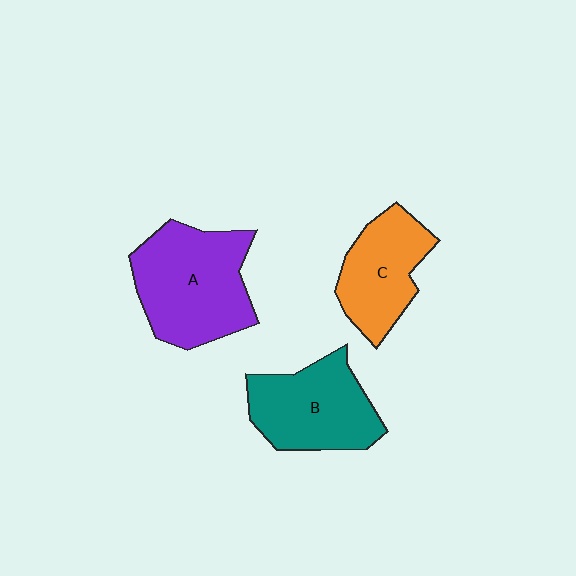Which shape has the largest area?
Shape A (purple).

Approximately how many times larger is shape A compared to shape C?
Approximately 1.4 times.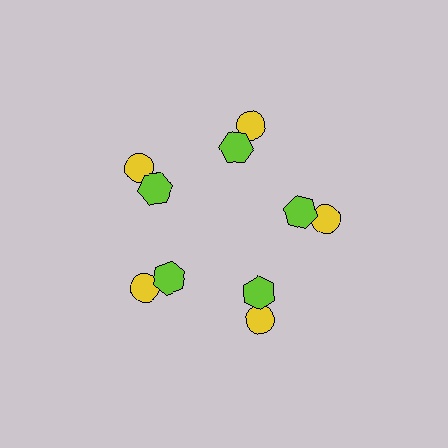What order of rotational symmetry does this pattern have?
This pattern has 5-fold rotational symmetry.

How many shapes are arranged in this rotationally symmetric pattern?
There are 10 shapes, arranged in 5 groups of 2.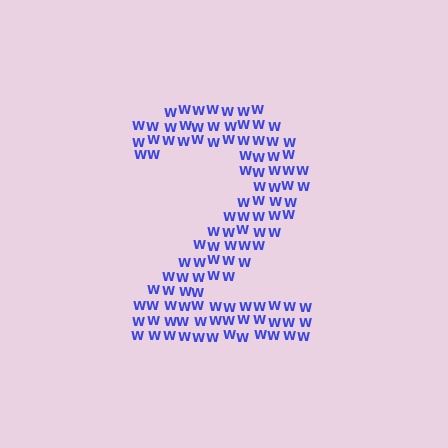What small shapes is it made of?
It is made of small letter W's.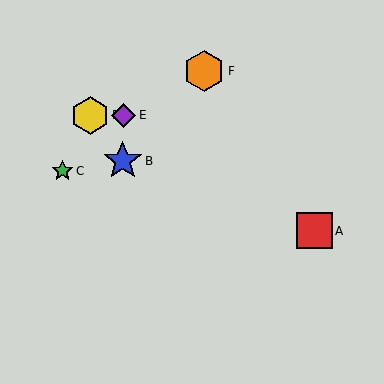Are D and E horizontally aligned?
Yes, both are at y≈116.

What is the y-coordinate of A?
Object A is at y≈231.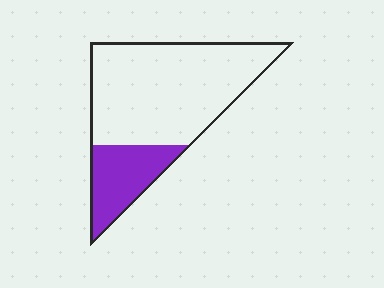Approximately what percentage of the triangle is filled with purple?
Approximately 25%.